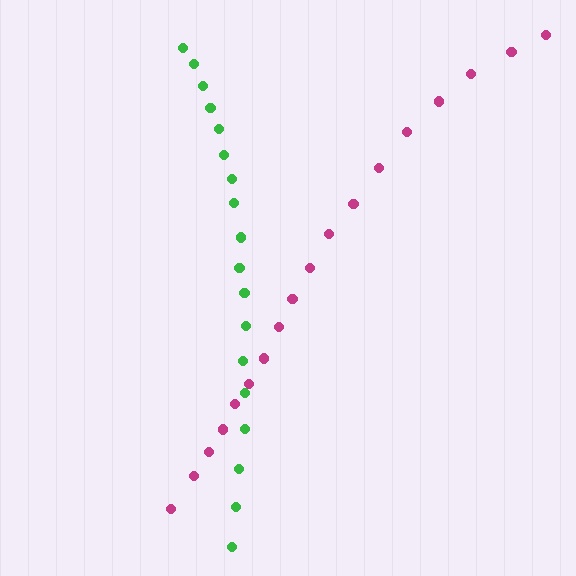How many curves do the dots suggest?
There are 2 distinct paths.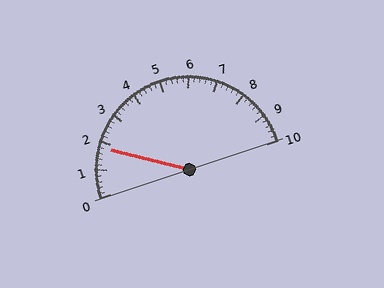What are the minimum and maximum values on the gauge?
The gauge ranges from 0 to 10.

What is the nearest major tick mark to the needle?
The nearest major tick mark is 2.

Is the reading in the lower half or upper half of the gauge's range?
The reading is in the lower half of the range (0 to 10).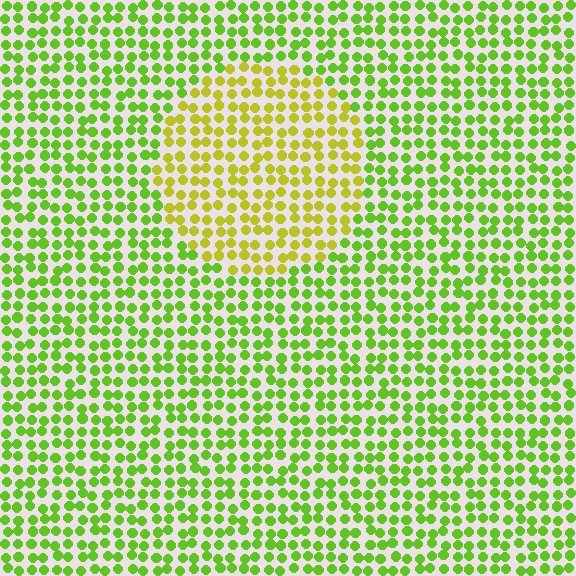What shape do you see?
I see a circle.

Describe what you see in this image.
The image is filled with small lime elements in a uniform arrangement. A circle-shaped region is visible where the elements are tinted to a slightly different hue, forming a subtle color boundary.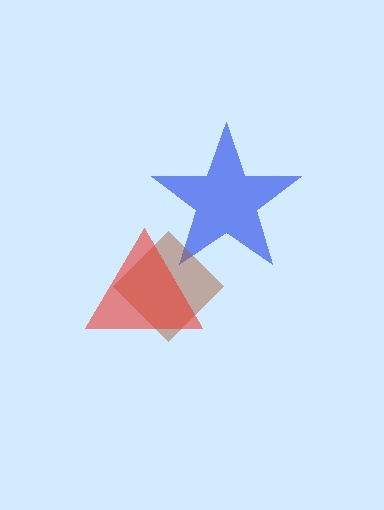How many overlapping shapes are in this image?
There are 3 overlapping shapes in the image.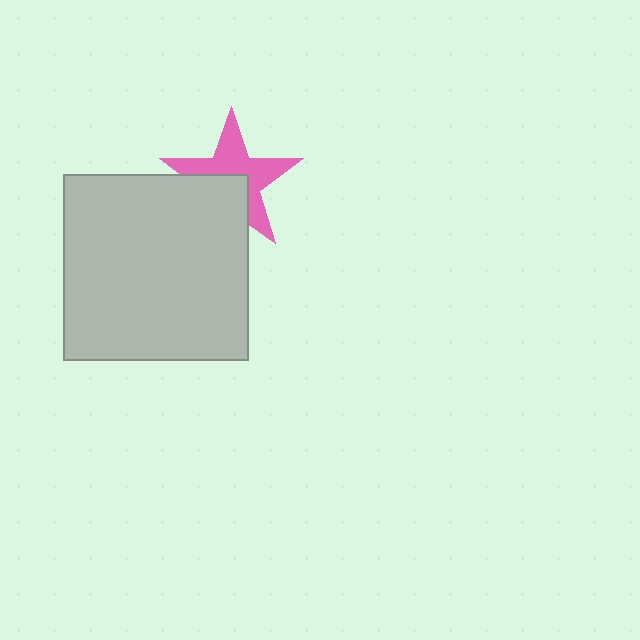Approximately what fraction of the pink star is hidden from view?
Roughly 41% of the pink star is hidden behind the light gray square.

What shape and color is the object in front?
The object in front is a light gray square.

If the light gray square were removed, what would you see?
You would see the complete pink star.